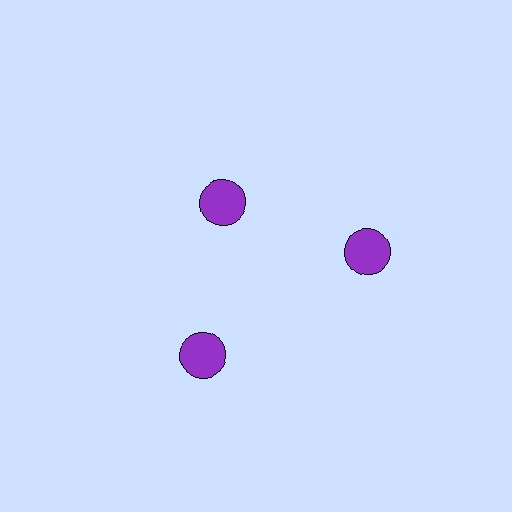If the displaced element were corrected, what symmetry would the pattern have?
It would have 3-fold rotational symmetry — the pattern would map onto itself every 120 degrees.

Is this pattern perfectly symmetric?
No. The 3 purple circles are arranged in a ring, but one element near the 11 o'clock position is pulled inward toward the center, breaking the 3-fold rotational symmetry.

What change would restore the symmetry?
The symmetry would be restored by moving it outward, back onto the ring so that all 3 circles sit at equal angles and equal distance from the center.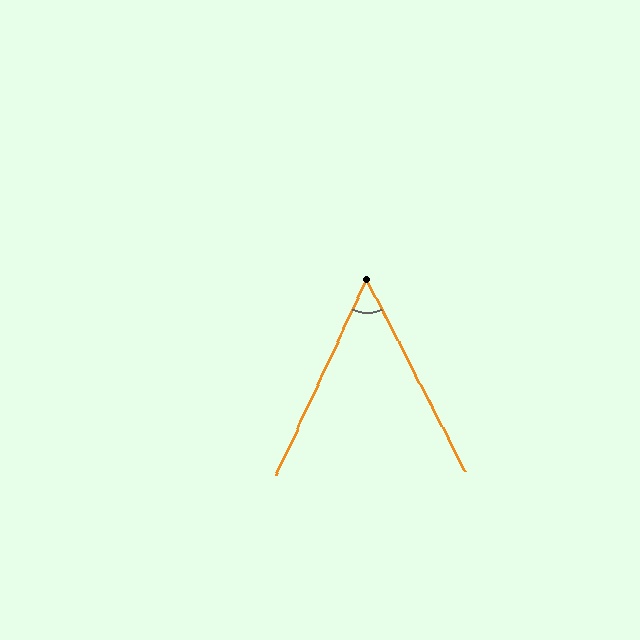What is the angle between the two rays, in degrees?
Approximately 52 degrees.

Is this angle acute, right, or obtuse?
It is acute.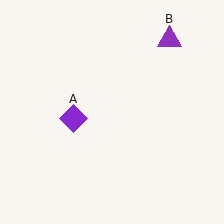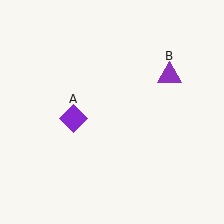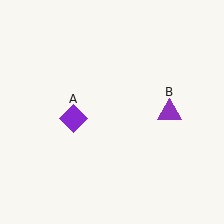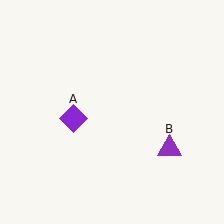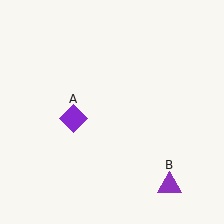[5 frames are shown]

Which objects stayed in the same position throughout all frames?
Purple diamond (object A) remained stationary.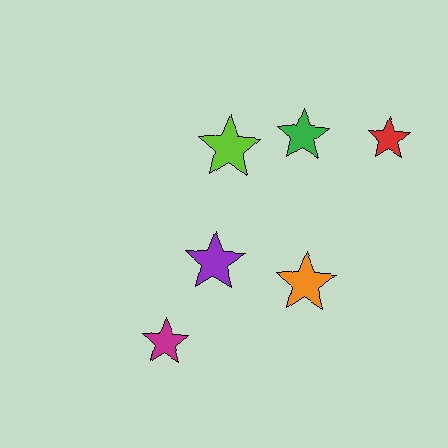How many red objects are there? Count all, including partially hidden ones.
There is 1 red object.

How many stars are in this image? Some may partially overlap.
There are 6 stars.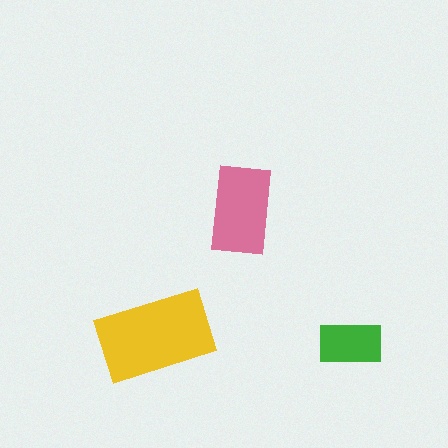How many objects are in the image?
There are 3 objects in the image.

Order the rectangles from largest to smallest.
the yellow one, the pink one, the green one.